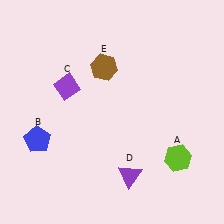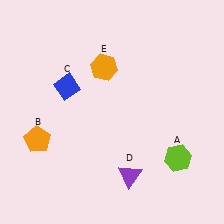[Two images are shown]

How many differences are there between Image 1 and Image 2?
There are 3 differences between the two images.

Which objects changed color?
B changed from blue to orange. C changed from purple to blue. E changed from brown to orange.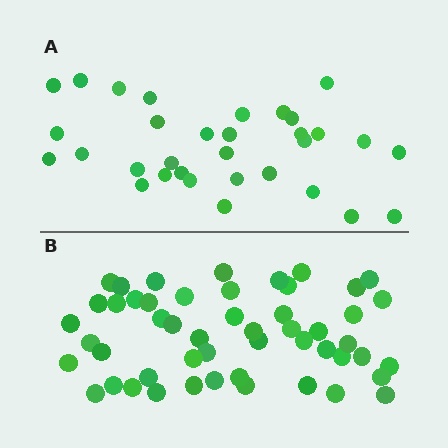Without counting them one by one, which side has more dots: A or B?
Region B (the bottom region) has more dots.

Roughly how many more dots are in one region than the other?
Region B has approximately 20 more dots than region A.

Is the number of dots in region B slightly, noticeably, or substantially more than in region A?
Region B has substantially more. The ratio is roughly 1.6 to 1.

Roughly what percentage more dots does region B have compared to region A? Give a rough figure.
About 60% more.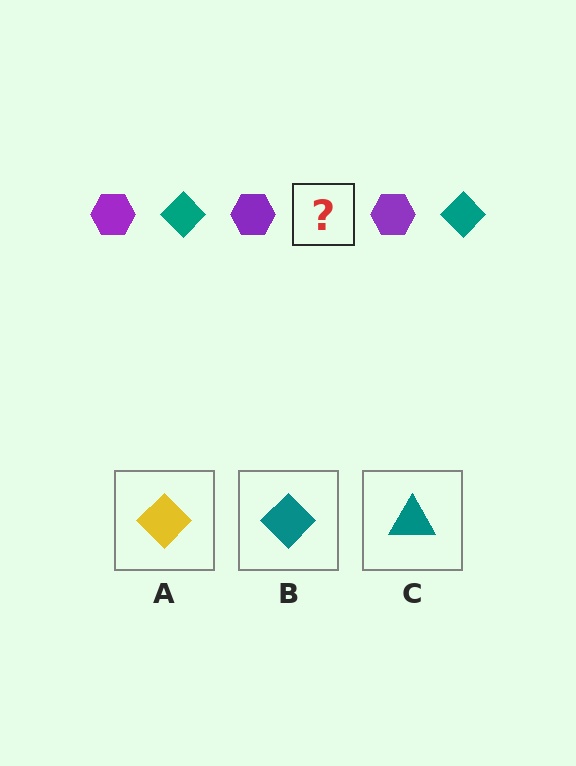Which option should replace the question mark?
Option B.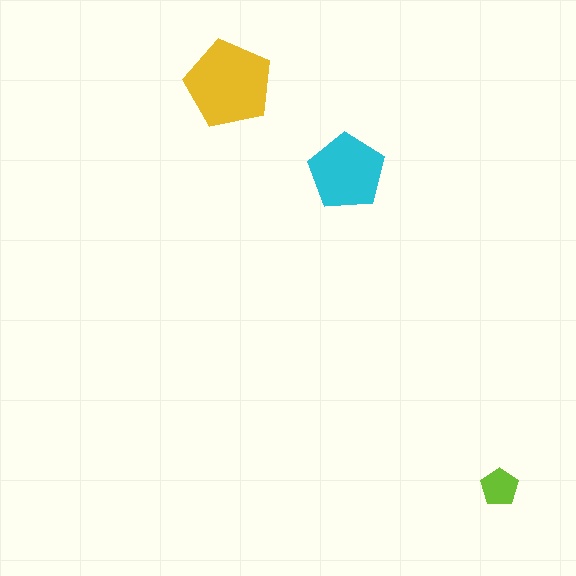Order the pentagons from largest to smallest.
the yellow one, the cyan one, the lime one.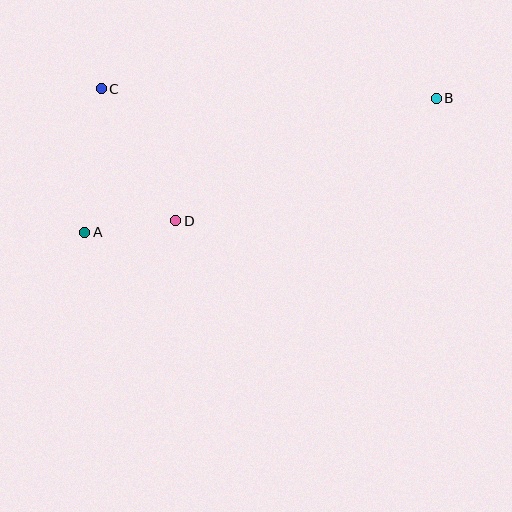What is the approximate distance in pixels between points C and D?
The distance between C and D is approximately 152 pixels.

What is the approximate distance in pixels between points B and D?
The distance between B and D is approximately 288 pixels.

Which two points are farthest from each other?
Points A and B are farthest from each other.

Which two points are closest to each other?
Points A and D are closest to each other.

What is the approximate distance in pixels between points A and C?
The distance between A and C is approximately 144 pixels.